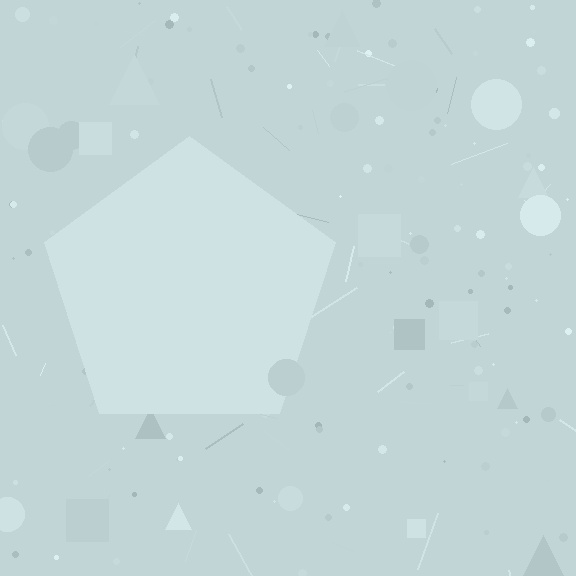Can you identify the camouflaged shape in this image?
The camouflaged shape is a pentagon.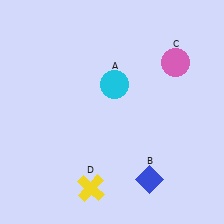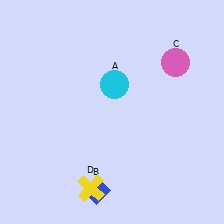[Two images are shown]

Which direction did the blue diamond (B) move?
The blue diamond (B) moved left.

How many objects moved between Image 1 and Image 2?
1 object moved between the two images.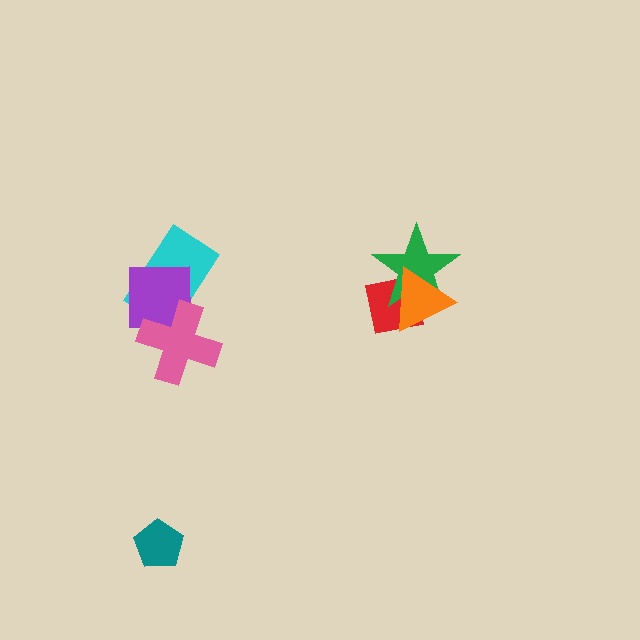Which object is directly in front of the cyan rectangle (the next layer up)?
The purple square is directly in front of the cyan rectangle.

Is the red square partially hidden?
Yes, it is partially covered by another shape.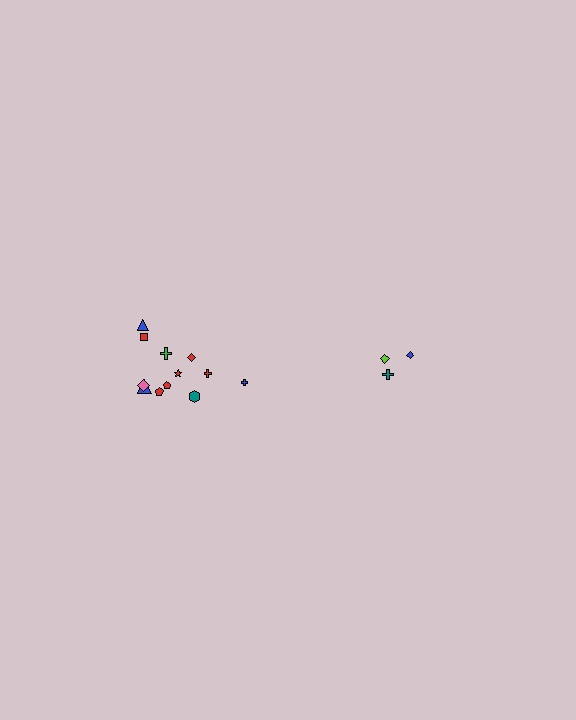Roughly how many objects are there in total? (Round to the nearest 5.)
Roughly 15 objects in total.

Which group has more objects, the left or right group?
The left group.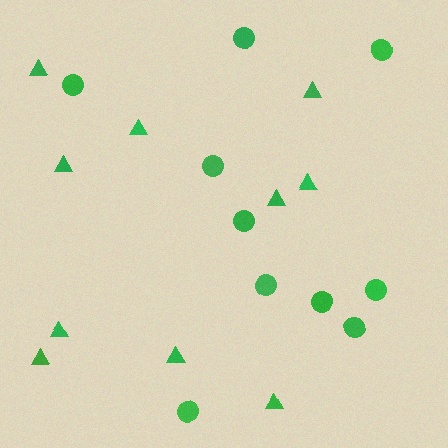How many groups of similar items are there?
There are 2 groups: one group of circles (10) and one group of triangles (10).